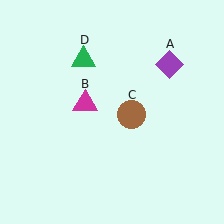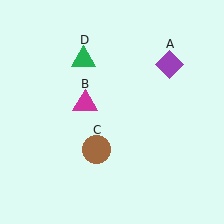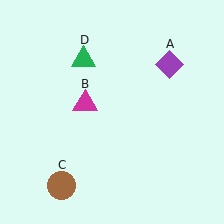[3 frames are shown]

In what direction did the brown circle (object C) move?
The brown circle (object C) moved down and to the left.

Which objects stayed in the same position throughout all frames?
Purple diamond (object A) and magenta triangle (object B) and green triangle (object D) remained stationary.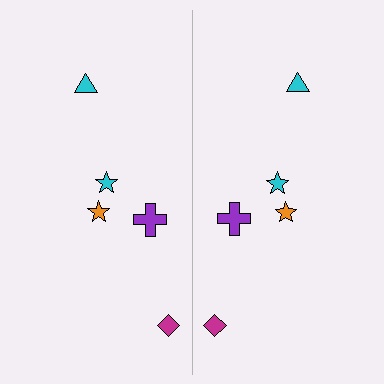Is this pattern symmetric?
Yes, this pattern has bilateral (reflection) symmetry.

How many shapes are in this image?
There are 10 shapes in this image.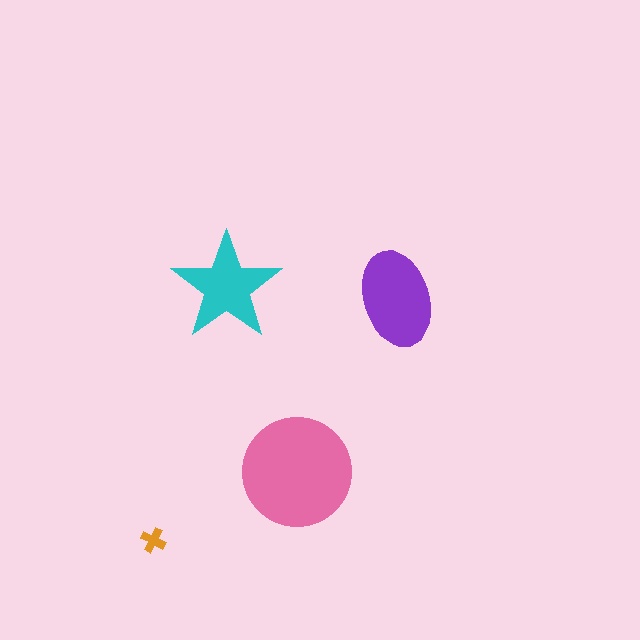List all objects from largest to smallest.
The pink circle, the purple ellipse, the cyan star, the orange cross.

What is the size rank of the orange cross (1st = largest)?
4th.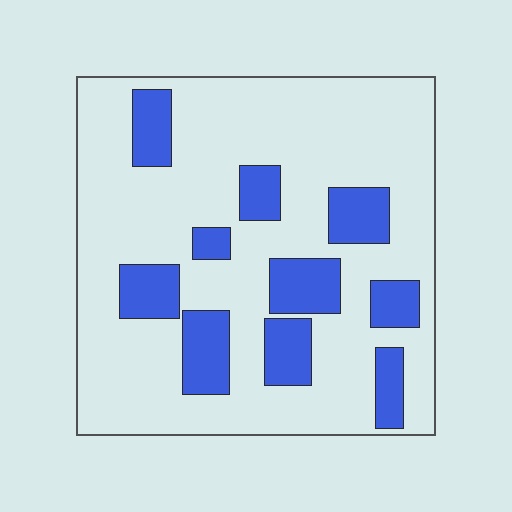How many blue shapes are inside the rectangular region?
10.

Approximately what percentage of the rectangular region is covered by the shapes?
Approximately 25%.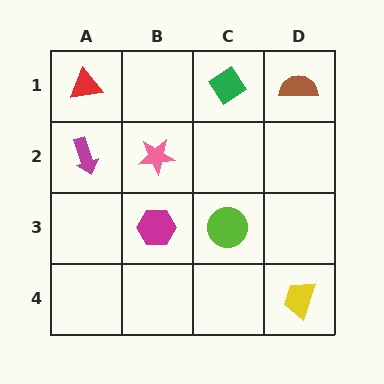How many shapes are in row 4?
1 shape.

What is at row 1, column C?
A green diamond.